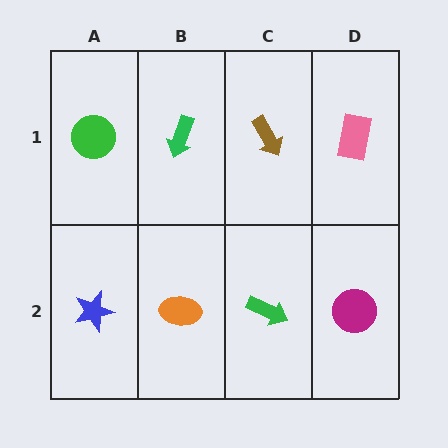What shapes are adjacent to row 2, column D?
A pink rectangle (row 1, column D), a green arrow (row 2, column C).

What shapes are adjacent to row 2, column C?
A brown arrow (row 1, column C), an orange ellipse (row 2, column B), a magenta circle (row 2, column D).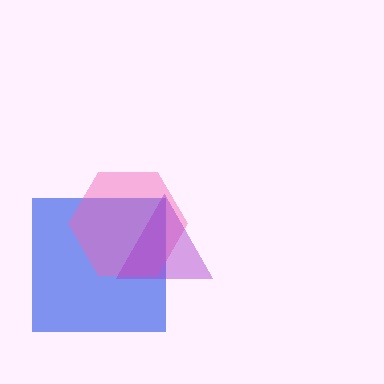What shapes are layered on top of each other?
The layered shapes are: a blue square, a pink hexagon, a purple triangle.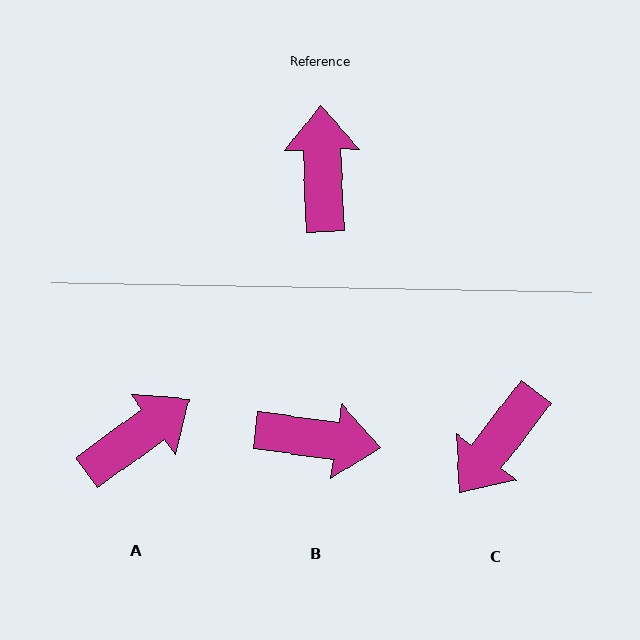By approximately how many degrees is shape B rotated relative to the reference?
Approximately 100 degrees clockwise.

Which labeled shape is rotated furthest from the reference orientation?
C, about 141 degrees away.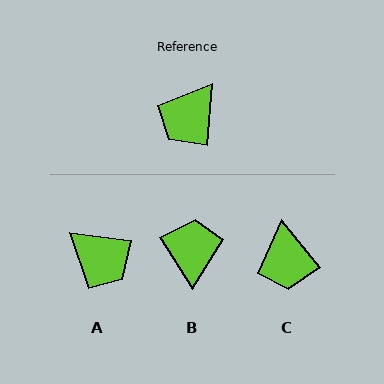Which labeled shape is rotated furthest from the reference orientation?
B, about 144 degrees away.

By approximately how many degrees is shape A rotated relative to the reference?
Approximately 86 degrees counter-clockwise.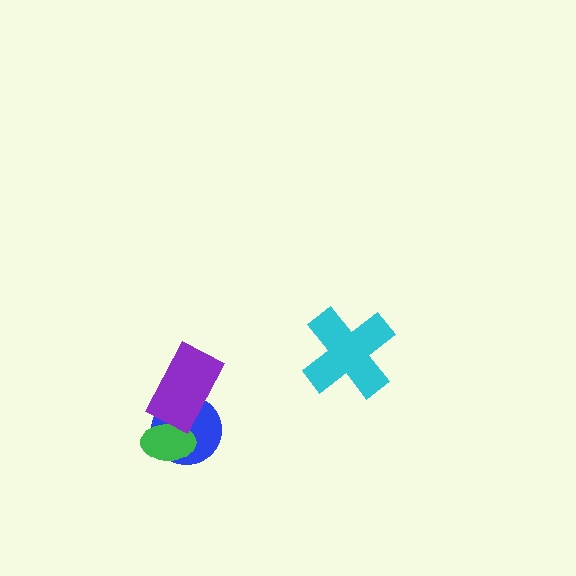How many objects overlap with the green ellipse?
2 objects overlap with the green ellipse.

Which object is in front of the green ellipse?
The purple rectangle is in front of the green ellipse.